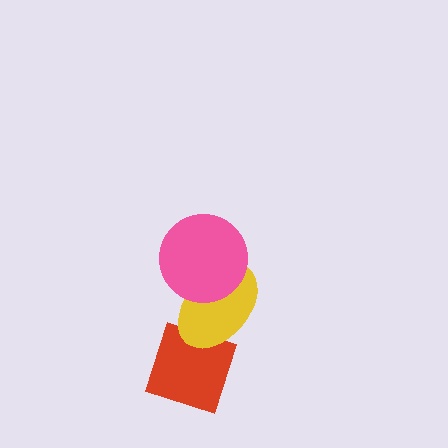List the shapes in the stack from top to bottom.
From top to bottom: the pink circle, the yellow ellipse, the red diamond.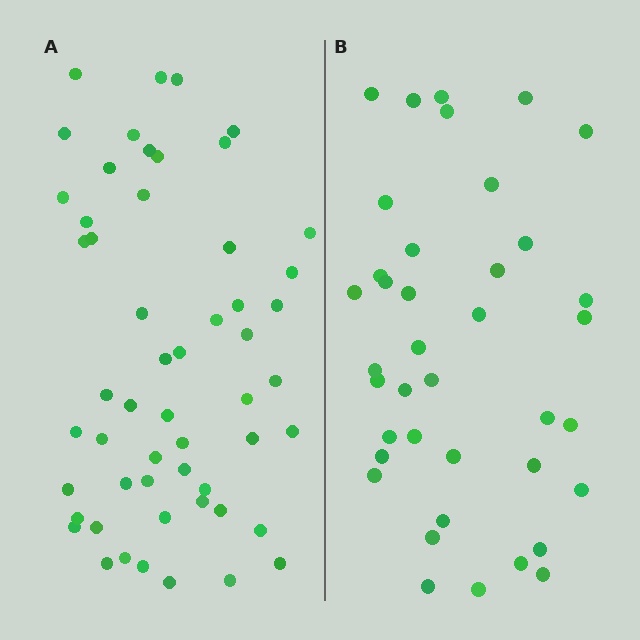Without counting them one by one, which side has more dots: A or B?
Region A (the left region) has more dots.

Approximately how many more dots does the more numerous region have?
Region A has approximately 15 more dots than region B.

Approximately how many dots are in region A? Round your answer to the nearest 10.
About 50 dots. (The exact count is 54, which rounds to 50.)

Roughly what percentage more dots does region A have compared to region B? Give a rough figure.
About 40% more.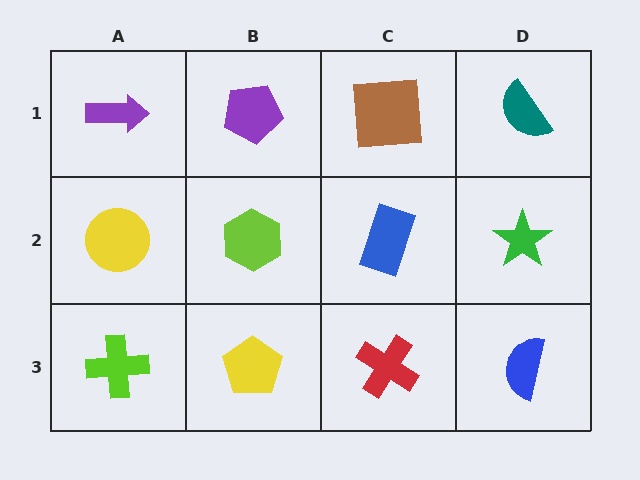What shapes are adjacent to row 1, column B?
A lime hexagon (row 2, column B), a purple arrow (row 1, column A), a brown square (row 1, column C).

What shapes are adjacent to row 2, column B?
A purple pentagon (row 1, column B), a yellow pentagon (row 3, column B), a yellow circle (row 2, column A), a blue rectangle (row 2, column C).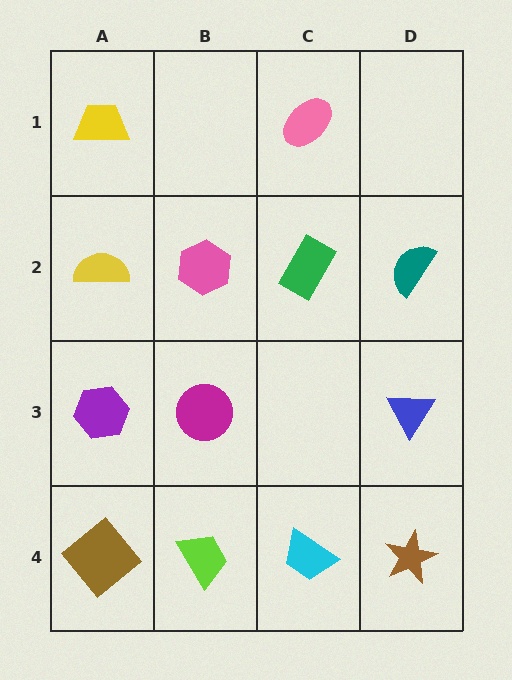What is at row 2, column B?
A pink hexagon.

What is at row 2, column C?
A green rectangle.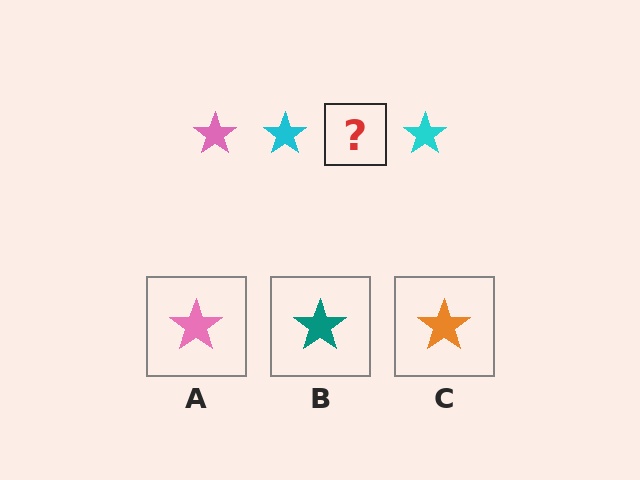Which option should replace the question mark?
Option A.